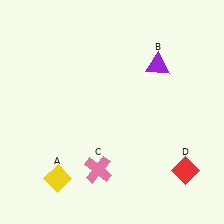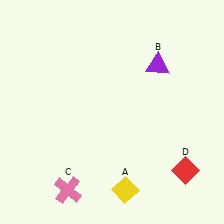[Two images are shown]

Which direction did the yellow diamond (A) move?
The yellow diamond (A) moved right.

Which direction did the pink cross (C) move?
The pink cross (C) moved left.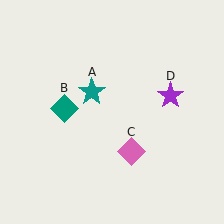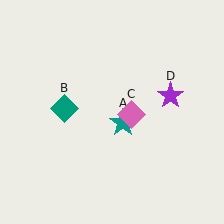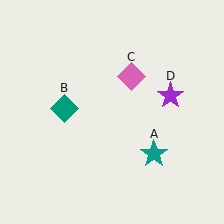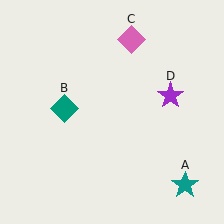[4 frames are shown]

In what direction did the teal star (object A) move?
The teal star (object A) moved down and to the right.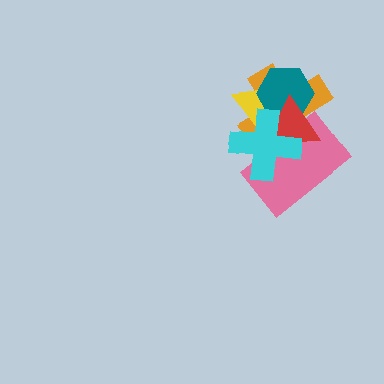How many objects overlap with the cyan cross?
5 objects overlap with the cyan cross.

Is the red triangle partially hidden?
Yes, it is partially covered by another shape.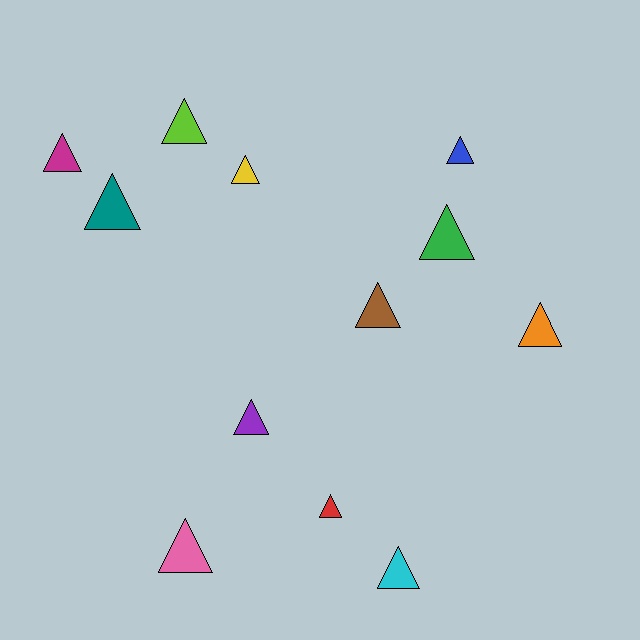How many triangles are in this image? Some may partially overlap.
There are 12 triangles.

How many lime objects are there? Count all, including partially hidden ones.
There is 1 lime object.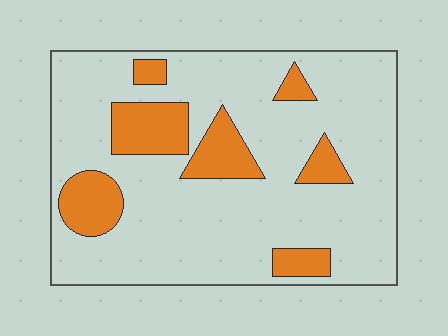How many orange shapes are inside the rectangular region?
7.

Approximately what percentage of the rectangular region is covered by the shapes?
Approximately 20%.